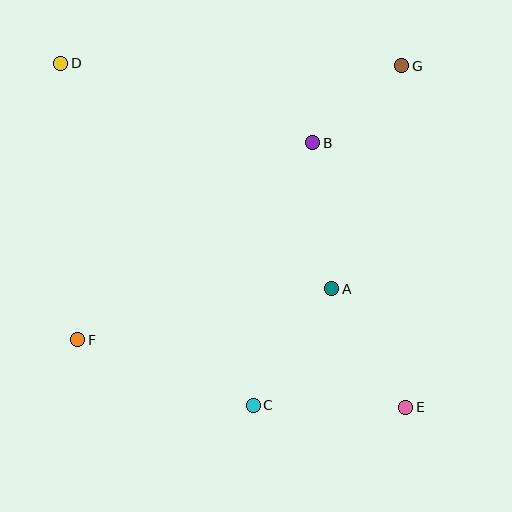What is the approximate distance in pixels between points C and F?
The distance between C and F is approximately 188 pixels.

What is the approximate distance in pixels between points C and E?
The distance between C and E is approximately 152 pixels.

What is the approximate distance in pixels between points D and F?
The distance between D and F is approximately 277 pixels.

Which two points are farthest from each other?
Points D and E are farthest from each other.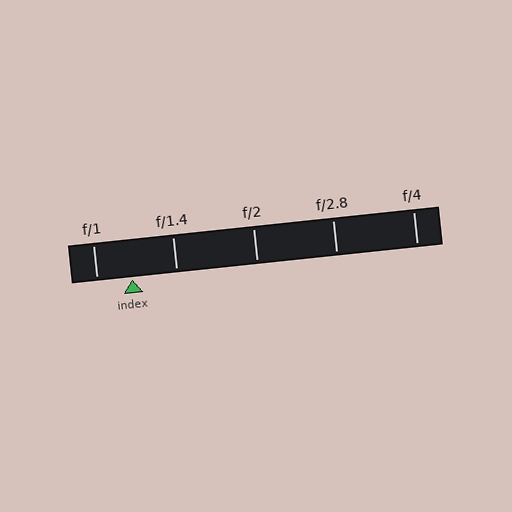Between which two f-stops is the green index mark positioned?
The index mark is between f/1 and f/1.4.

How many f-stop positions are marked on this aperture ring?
There are 5 f-stop positions marked.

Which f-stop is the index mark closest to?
The index mark is closest to f/1.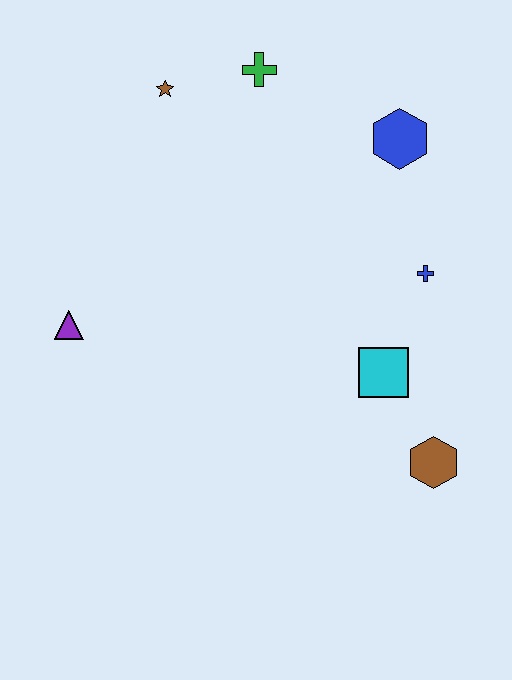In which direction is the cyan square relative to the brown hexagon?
The cyan square is above the brown hexagon.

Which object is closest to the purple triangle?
The brown star is closest to the purple triangle.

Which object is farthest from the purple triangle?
The brown hexagon is farthest from the purple triangle.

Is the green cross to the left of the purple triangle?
No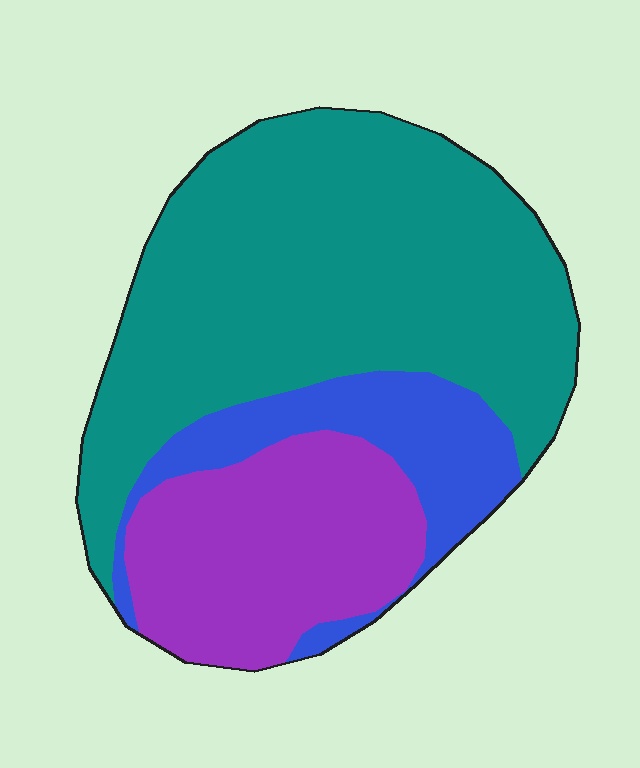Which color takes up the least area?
Blue, at roughly 15%.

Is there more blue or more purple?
Purple.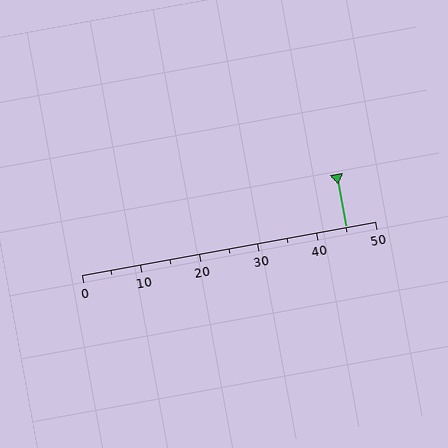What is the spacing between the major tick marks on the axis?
The major ticks are spaced 10 apart.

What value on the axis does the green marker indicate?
The marker indicates approximately 45.